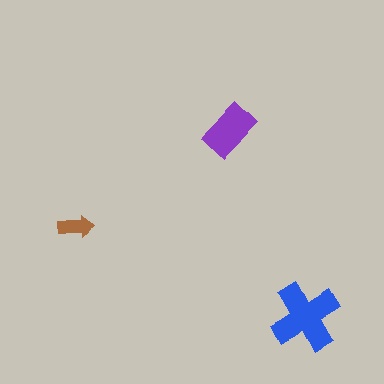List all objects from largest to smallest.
The blue cross, the purple rectangle, the brown arrow.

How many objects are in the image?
There are 3 objects in the image.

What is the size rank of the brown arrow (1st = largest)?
3rd.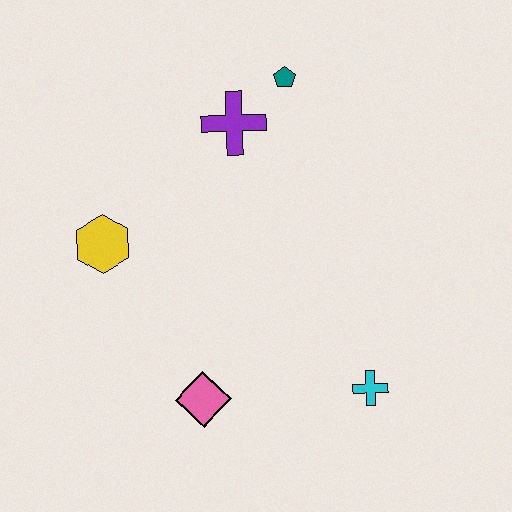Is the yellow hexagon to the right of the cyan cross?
No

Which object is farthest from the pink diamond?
The teal pentagon is farthest from the pink diamond.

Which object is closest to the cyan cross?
The pink diamond is closest to the cyan cross.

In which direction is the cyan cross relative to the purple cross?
The cyan cross is below the purple cross.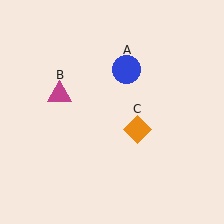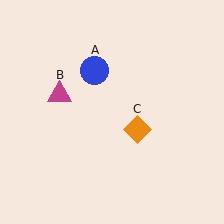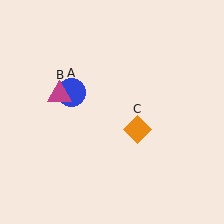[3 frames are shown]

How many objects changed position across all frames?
1 object changed position: blue circle (object A).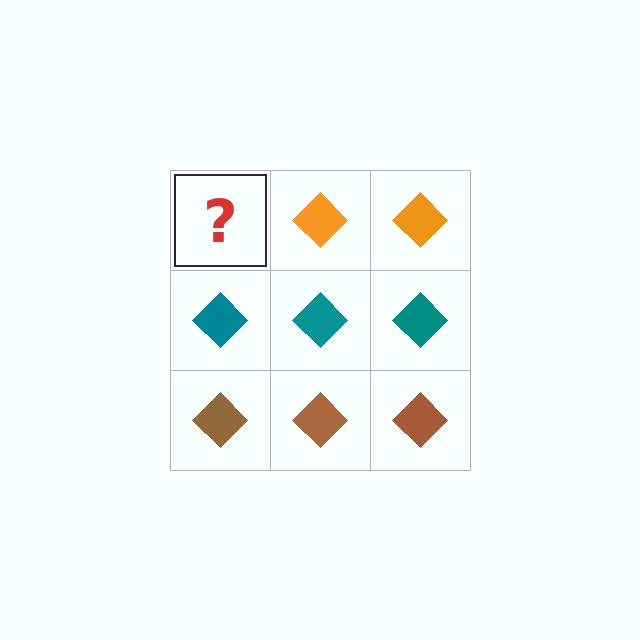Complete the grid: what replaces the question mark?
The question mark should be replaced with an orange diamond.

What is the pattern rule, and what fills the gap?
The rule is that each row has a consistent color. The gap should be filled with an orange diamond.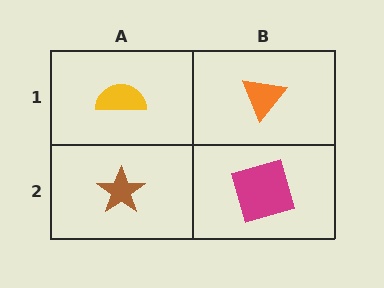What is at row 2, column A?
A brown star.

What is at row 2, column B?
A magenta square.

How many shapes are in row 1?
2 shapes.